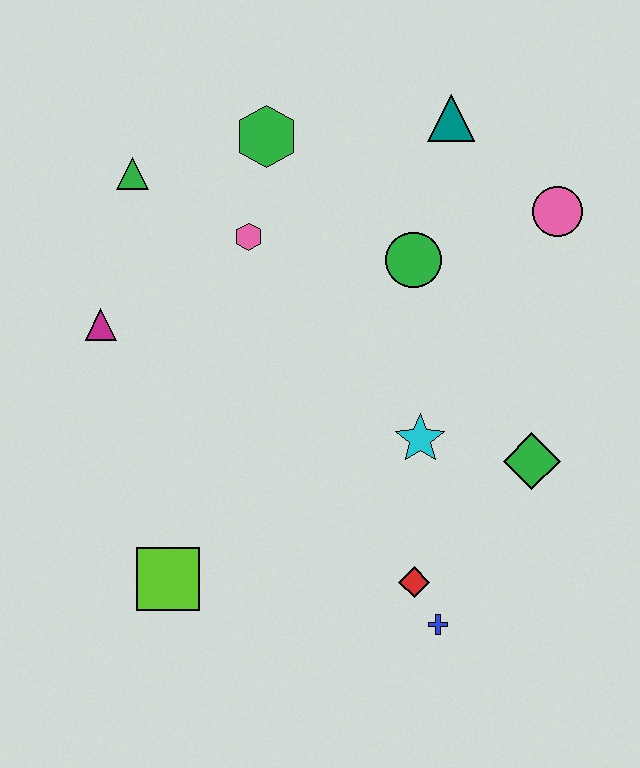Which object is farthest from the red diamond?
The green triangle is farthest from the red diamond.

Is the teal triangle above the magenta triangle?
Yes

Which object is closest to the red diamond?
The blue cross is closest to the red diamond.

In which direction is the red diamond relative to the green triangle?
The red diamond is below the green triangle.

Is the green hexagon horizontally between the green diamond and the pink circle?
No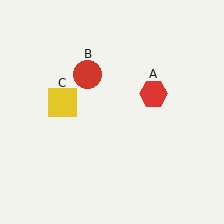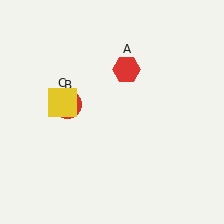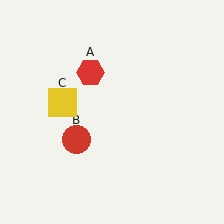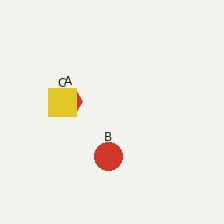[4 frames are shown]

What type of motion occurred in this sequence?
The red hexagon (object A), red circle (object B) rotated counterclockwise around the center of the scene.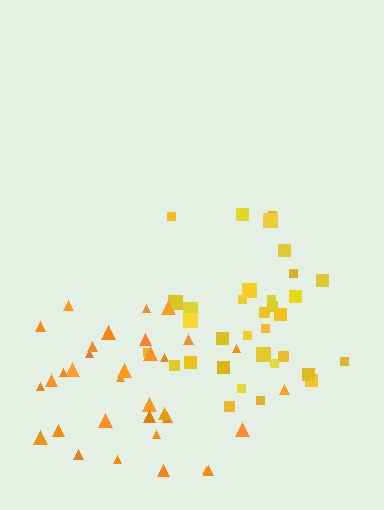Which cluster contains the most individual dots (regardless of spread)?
Yellow (33).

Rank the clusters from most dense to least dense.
yellow, orange.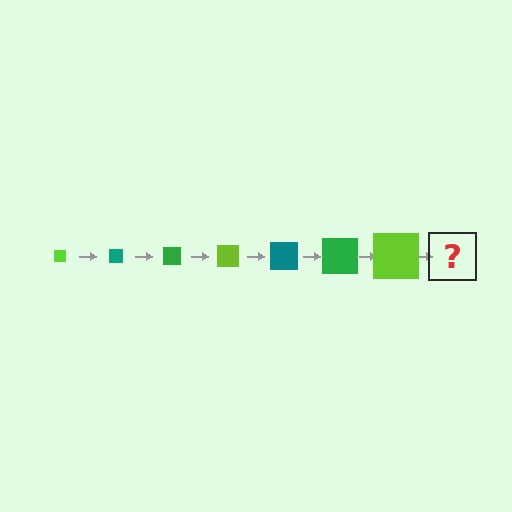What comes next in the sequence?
The next element should be a teal square, larger than the previous one.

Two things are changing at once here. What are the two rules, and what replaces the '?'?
The two rules are that the square grows larger each step and the color cycles through lime, teal, and green. The '?' should be a teal square, larger than the previous one.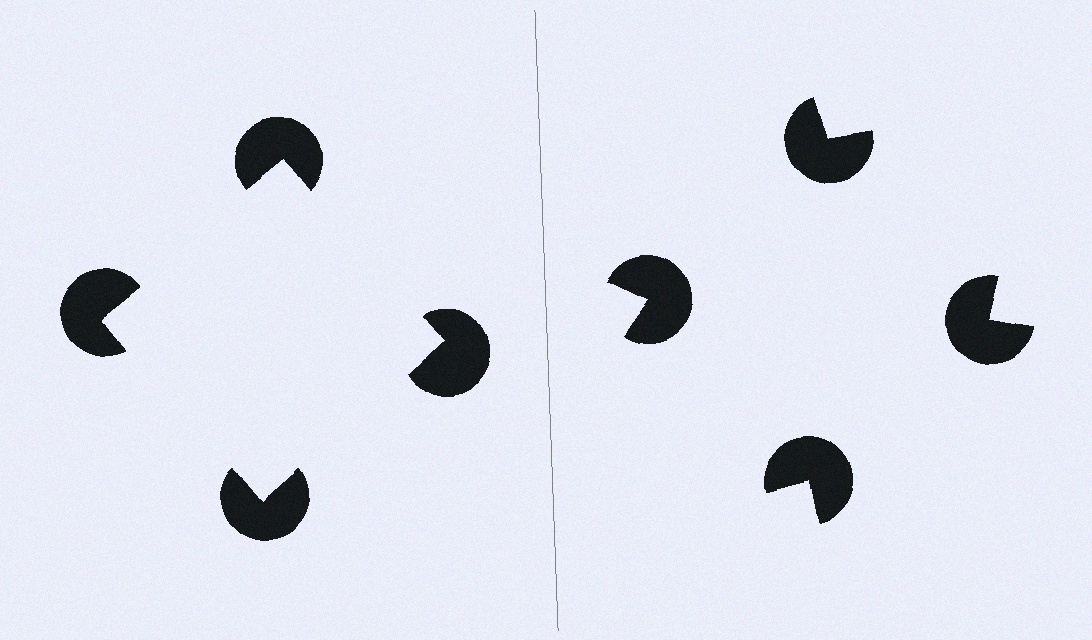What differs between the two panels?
The pac-man discs are positioned identically on both sides; only the wedge orientations differ. On the left they align to a square; on the right they are misaligned.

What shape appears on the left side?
An illusory square.